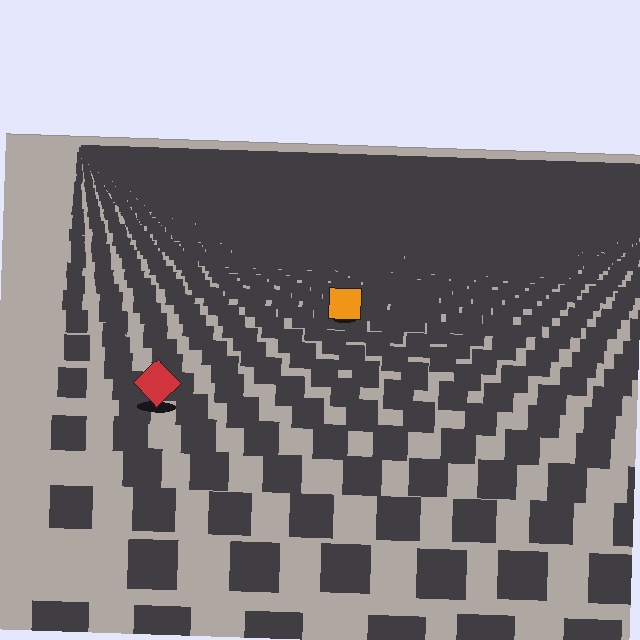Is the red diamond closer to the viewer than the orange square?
Yes. The red diamond is closer — you can tell from the texture gradient: the ground texture is coarser near it.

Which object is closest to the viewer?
The red diamond is closest. The texture marks near it are larger and more spread out.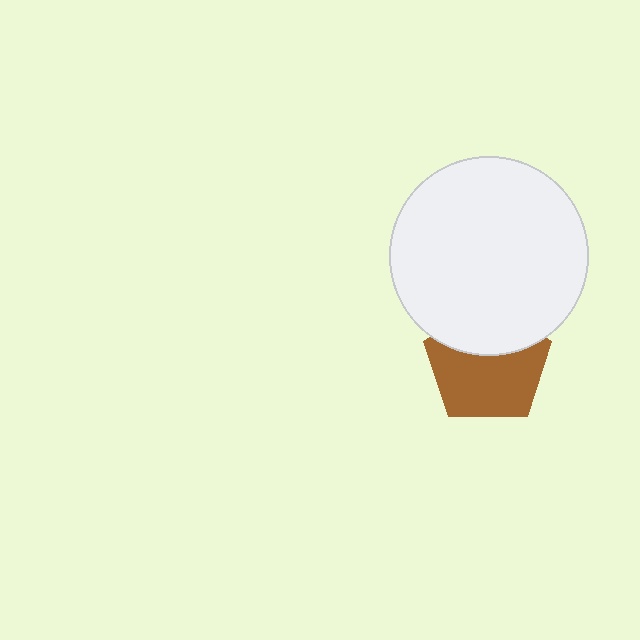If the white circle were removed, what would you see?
You would see the complete brown pentagon.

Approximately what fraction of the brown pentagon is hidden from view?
Roughly 36% of the brown pentagon is hidden behind the white circle.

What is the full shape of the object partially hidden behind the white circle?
The partially hidden object is a brown pentagon.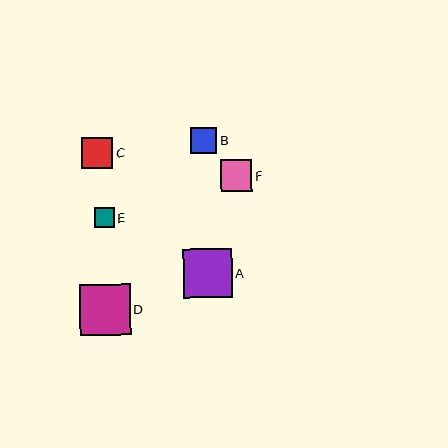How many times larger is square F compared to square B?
Square F is approximately 1.2 times the size of square B.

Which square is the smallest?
Square E is the smallest with a size of approximately 20 pixels.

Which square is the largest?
Square D is the largest with a size of approximately 51 pixels.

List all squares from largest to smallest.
From largest to smallest: D, A, F, C, B, E.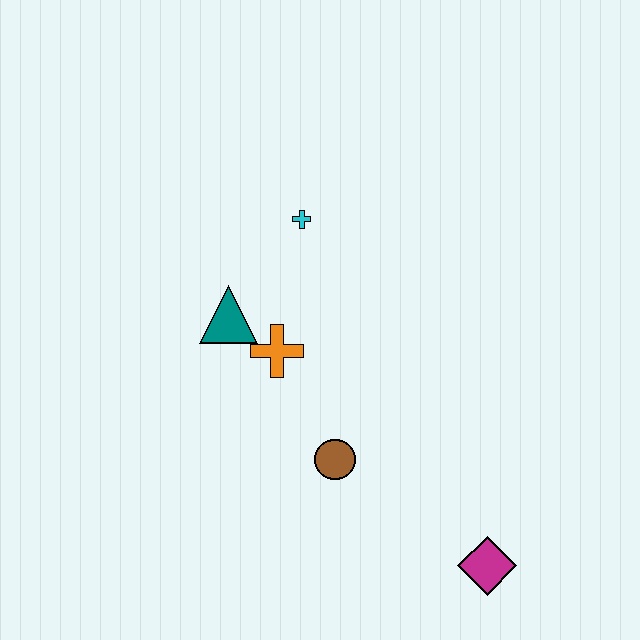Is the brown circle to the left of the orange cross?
No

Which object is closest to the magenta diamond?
The brown circle is closest to the magenta diamond.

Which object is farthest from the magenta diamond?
The cyan cross is farthest from the magenta diamond.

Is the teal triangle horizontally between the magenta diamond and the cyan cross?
No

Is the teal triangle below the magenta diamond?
No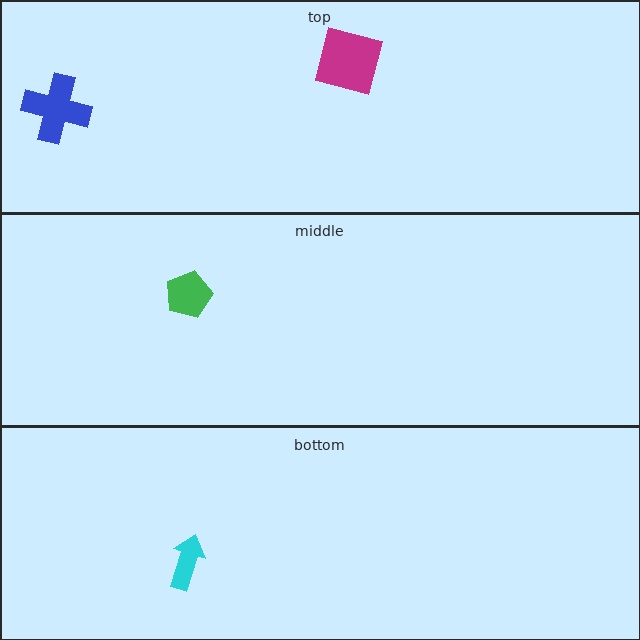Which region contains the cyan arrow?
The bottom region.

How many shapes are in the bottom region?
1.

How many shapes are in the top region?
2.